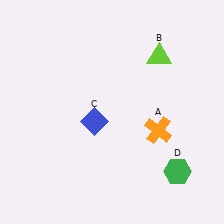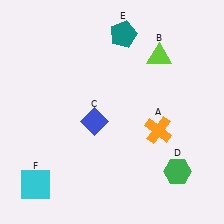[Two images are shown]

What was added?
A teal pentagon (E), a cyan square (F) were added in Image 2.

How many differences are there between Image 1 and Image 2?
There are 2 differences between the two images.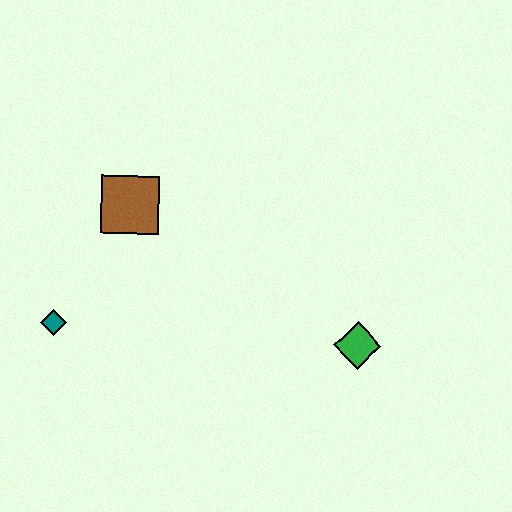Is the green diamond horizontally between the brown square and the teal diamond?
No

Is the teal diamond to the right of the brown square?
No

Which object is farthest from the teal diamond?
The green diamond is farthest from the teal diamond.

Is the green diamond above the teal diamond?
No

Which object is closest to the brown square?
The teal diamond is closest to the brown square.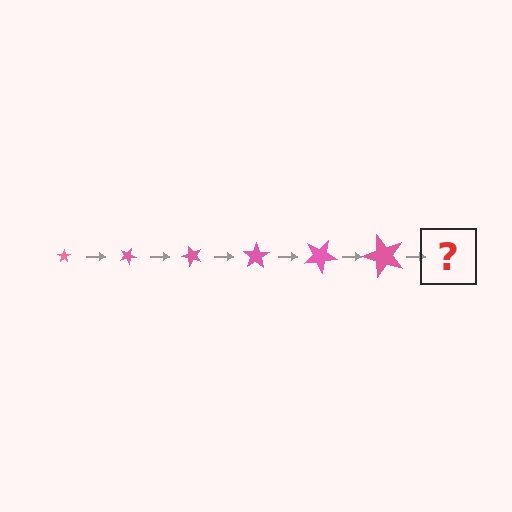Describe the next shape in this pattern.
It should be a star, larger than the previous one and rotated 150 degrees from the start.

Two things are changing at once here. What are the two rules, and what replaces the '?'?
The two rules are that the star grows larger each step and it rotates 25 degrees each step. The '?' should be a star, larger than the previous one and rotated 150 degrees from the start.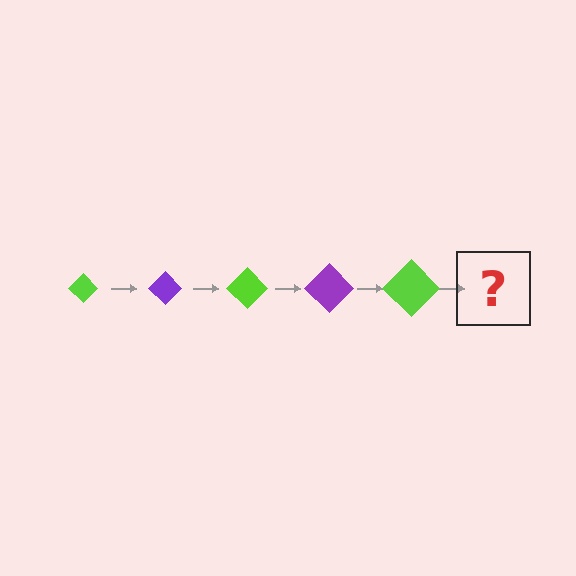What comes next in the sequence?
The next element should be a purple diamond, larger than the previous one.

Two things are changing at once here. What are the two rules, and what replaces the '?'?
The two rules are that the diamond grows larger each step and the color cycles through lime and purple. The '?' should be a purple diamond, larger than the previous one.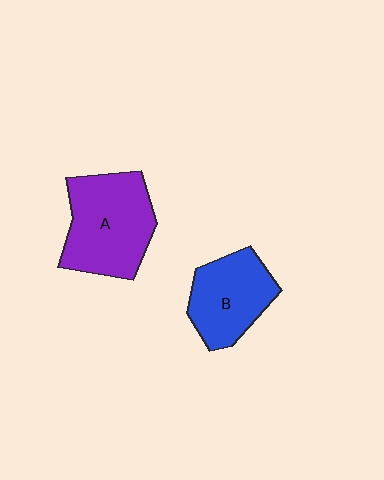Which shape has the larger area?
Shape A (purple).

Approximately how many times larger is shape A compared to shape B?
Approximately 1.3 times.